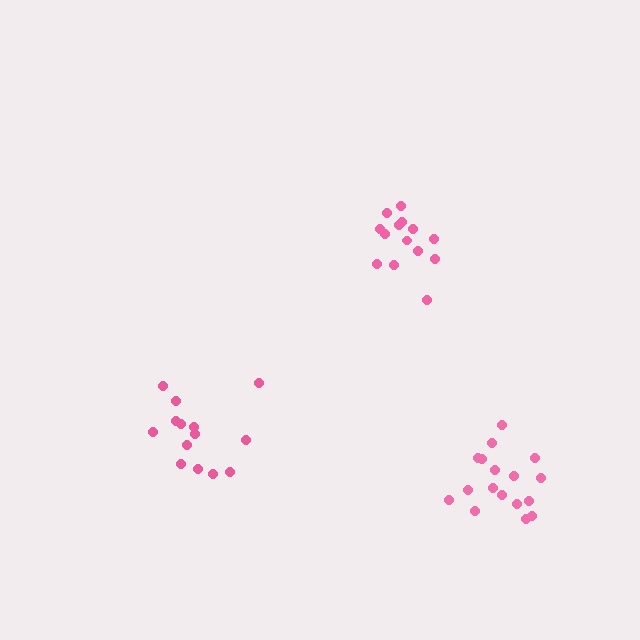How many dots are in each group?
Group 1: 14 dots, Group 2: 14 dots, Group 3: 17 dots (45 total).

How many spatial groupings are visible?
There are 3 spatial groupings.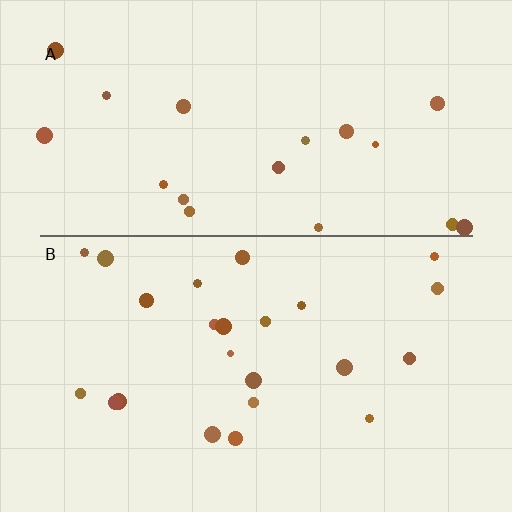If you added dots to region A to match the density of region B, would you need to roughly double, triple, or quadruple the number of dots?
Approximately double.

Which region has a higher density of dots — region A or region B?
B (the bottom).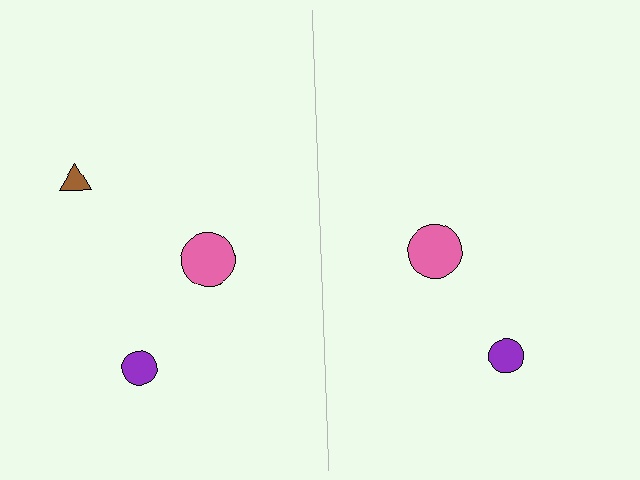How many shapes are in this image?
There are 5 shapes in this image.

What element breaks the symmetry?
A brown triangle is missing from the right side.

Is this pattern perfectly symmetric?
No, the pattern is not perfectly symmetric. A brown triangle is missing from the right side.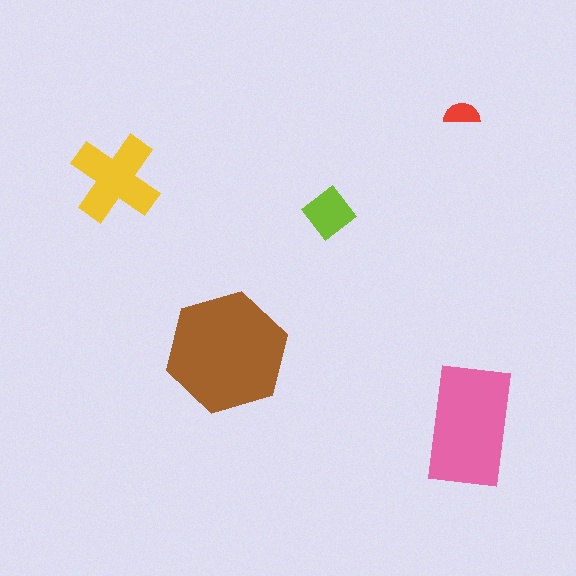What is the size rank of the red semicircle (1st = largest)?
5th.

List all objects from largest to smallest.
The brown hexagon, the pink rectangle, the yellow cross, the lime diamond, the red semicircle.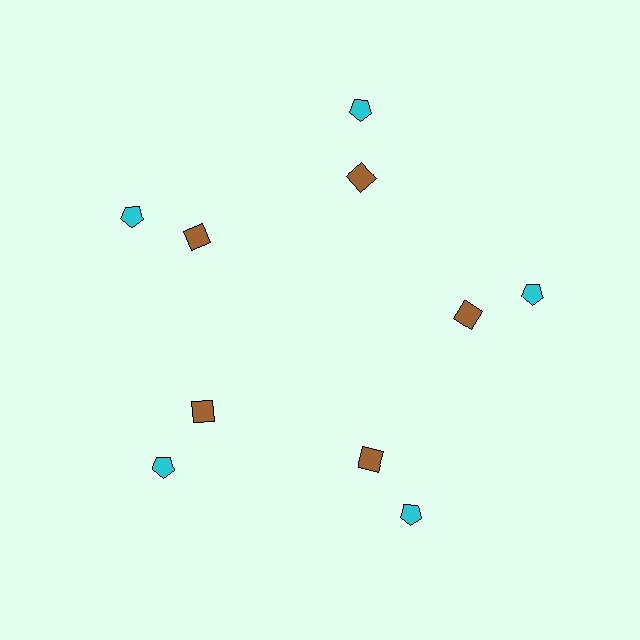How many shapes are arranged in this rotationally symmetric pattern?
There are 10 shapes, arranged in 5 groups of 2.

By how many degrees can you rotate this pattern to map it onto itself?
The pattern maps onto itself every 72 degrees of rotation.